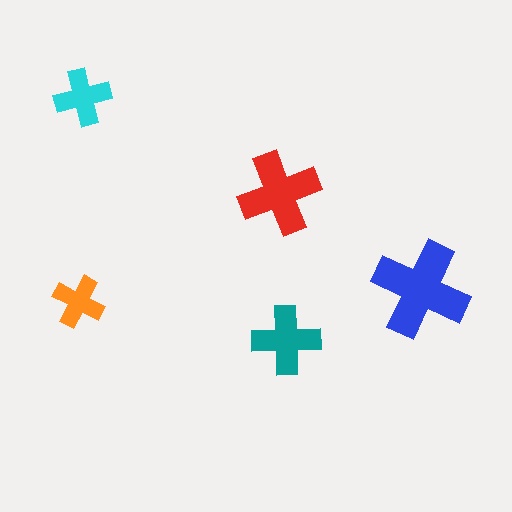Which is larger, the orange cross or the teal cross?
The teal one.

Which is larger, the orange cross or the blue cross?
The blue one.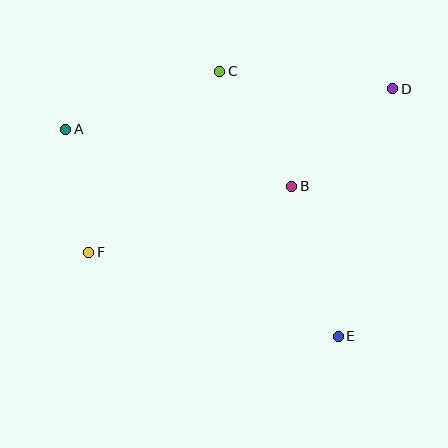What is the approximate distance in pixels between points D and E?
The distance between D and E is approximately 254 pixels.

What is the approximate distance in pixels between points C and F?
The distance between C and F is approximately 223 pixels.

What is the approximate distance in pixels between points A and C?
The distance between A and C is approximately 165 pixels.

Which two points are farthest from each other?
Points D and F are farthest from each other.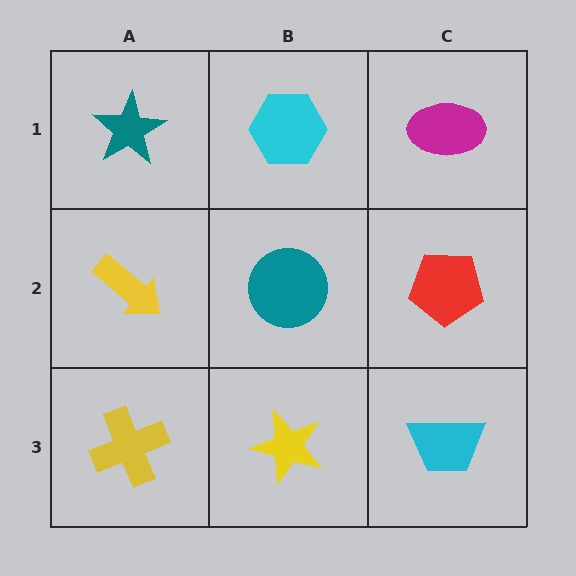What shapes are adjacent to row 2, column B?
A cyan hexagon (row 1, column B), a yellow star (row 3, column B), a yellow arrow (row 2, column A), a red pentagon (row 2, column C).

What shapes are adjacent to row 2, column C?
A magenta ellipse (row 1, column C), a cyan trapezoid (row 3, column C), a teal circle (row 2, column B).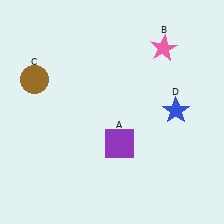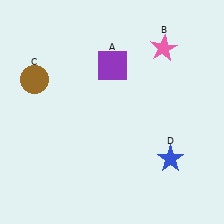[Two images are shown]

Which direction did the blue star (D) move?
The blue star (D) moved down.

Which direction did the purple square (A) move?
The purple square (A) moved up.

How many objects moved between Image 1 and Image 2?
2 objects moved between the two images.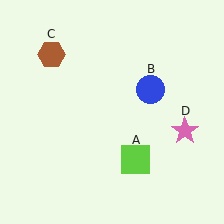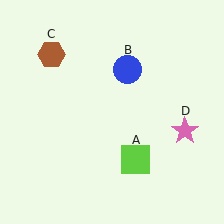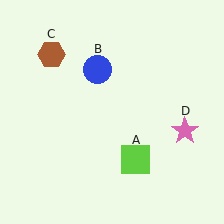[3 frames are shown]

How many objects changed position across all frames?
1 object changed position: blue circle (object B).